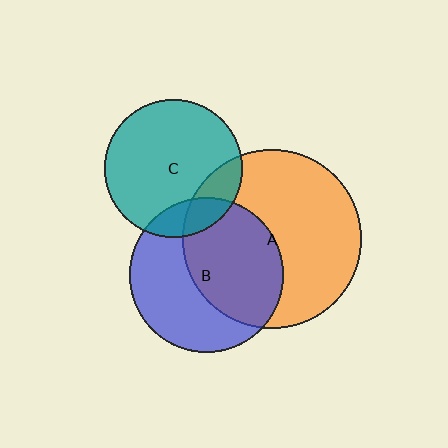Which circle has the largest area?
Circle A (orange).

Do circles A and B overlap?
Yes.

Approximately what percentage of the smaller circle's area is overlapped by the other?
Approximately 50%.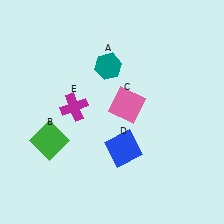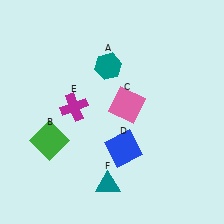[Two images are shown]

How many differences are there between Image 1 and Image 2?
There is 1 difference between the two images.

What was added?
A teal triangle (F) was added in Image 2.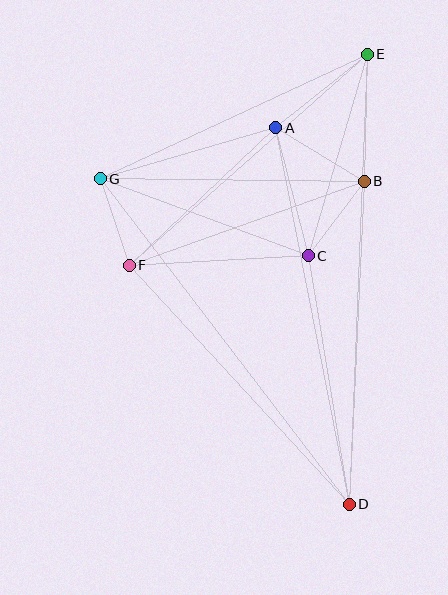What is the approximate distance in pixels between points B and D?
The distance between B and D is approximately 323 pixels.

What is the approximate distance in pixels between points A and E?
The distance between A and E is approximately 118 pixels.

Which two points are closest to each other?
Points F and G are closest to each other.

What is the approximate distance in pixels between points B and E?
The distance between B and E is approximately 127 pixels.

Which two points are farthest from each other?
Points D and E are farthest from each other.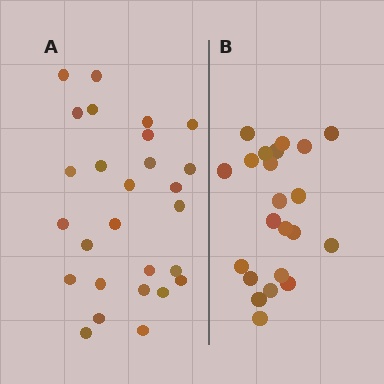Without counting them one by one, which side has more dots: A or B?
Region A (the left region) has more dots.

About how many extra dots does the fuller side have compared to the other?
Region A has about 5 more dots than region B.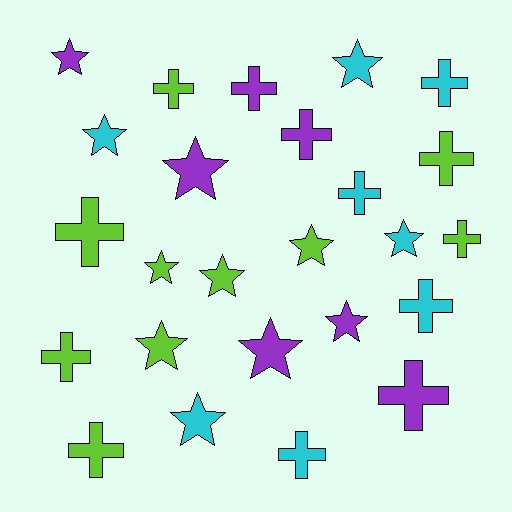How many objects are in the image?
There are 25 objects.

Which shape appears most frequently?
Cross, with 13 objects.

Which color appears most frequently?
Lime, with 10 objects.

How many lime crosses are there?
There are 6 lime crosses.